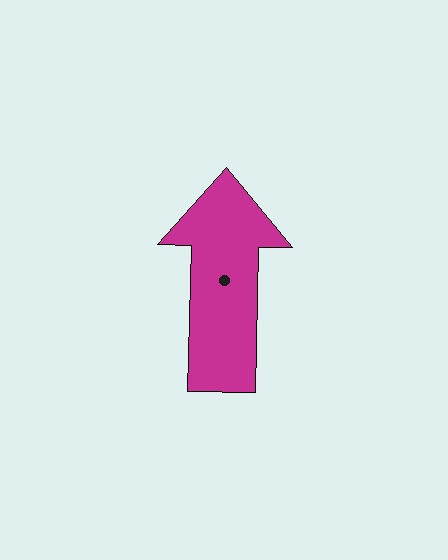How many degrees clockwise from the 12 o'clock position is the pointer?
Approximately 1 degrees.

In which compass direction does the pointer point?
North.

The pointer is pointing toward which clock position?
Roughly 12 o'clock.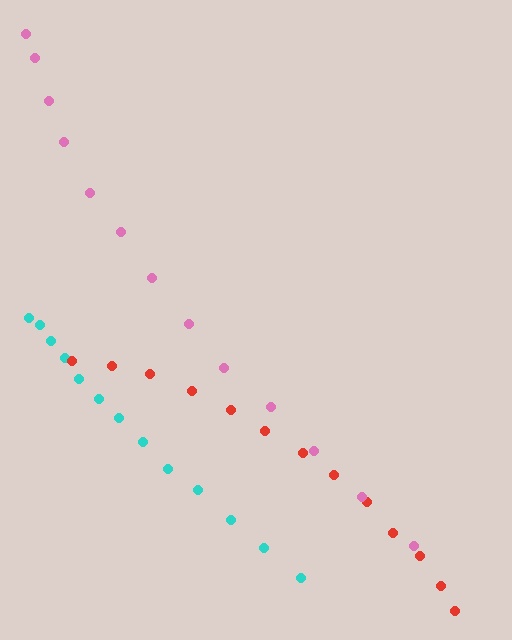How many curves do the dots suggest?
There are 3 distinct paths.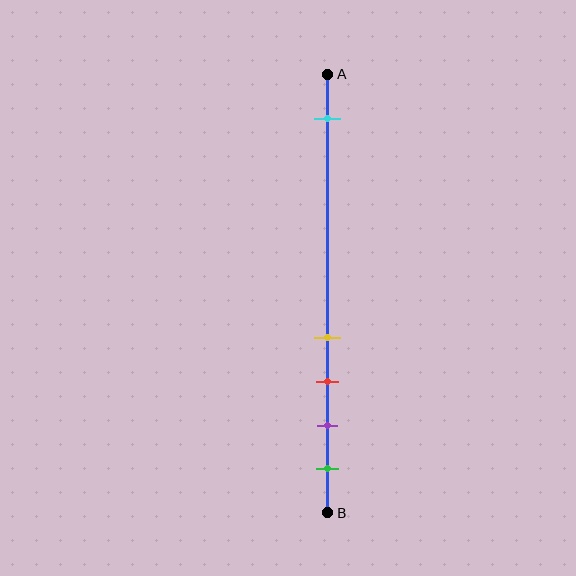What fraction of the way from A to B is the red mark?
The red mark is approximately 70% (0.7) of the way from A to B.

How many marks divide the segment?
There are 5 marks dividing the segment.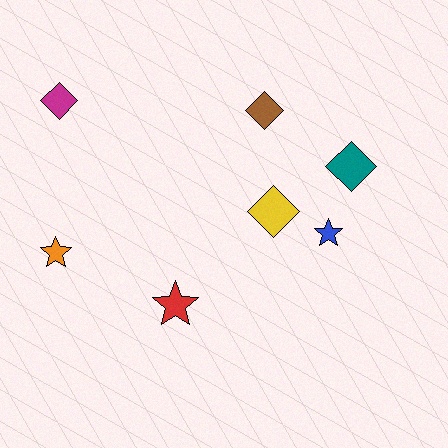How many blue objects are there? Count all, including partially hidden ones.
There is 1 blue object.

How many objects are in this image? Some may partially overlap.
There are 7 objects.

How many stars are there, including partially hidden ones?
There are 3 stars.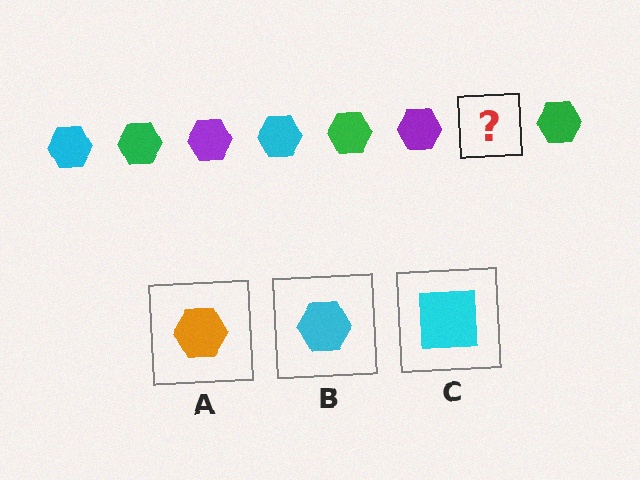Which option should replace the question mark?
Option B.